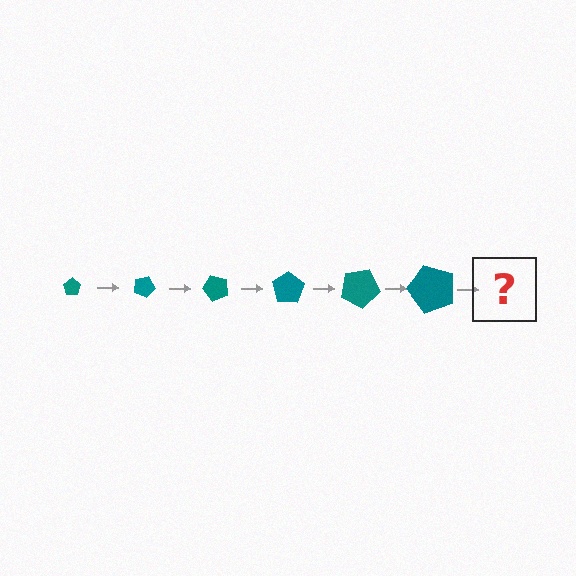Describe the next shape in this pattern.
It should be a pentagon, larger than the previous one and rotated 150 degrees from the start.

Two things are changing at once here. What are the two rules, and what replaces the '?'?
The two rules are that the pentagon grows larger each step and it rotates 25 degrees each step. The '?' should be a pentagon, larger than the previous one and rotated 150 degrees from the start.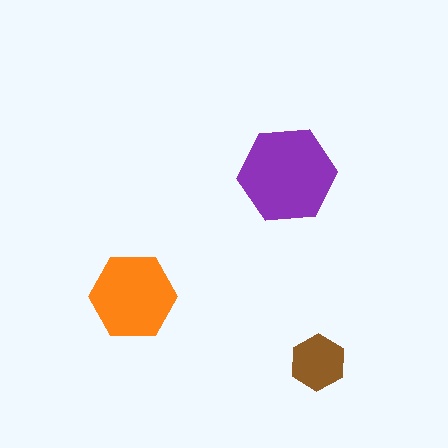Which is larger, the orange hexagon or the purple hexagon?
The purple one.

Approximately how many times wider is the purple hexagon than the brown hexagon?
About 2 times wider.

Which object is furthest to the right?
The brown hexagon is rightmost.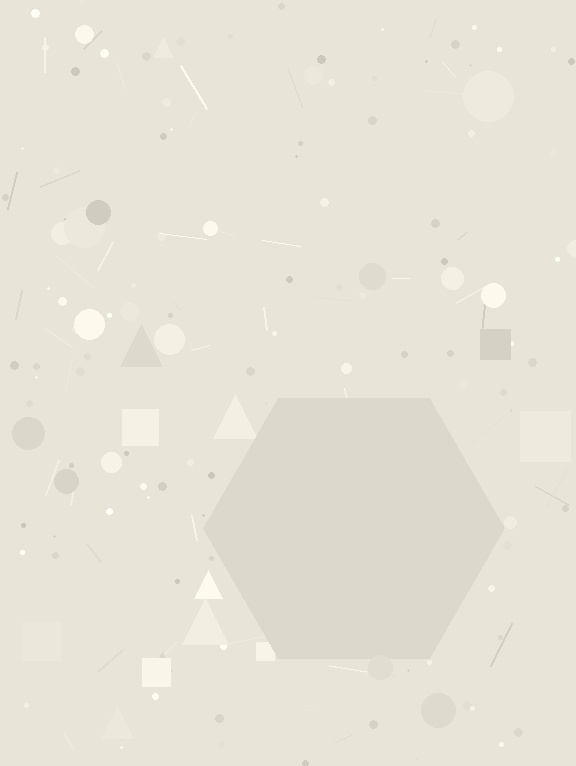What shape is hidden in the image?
A hexagon is hidden in the image.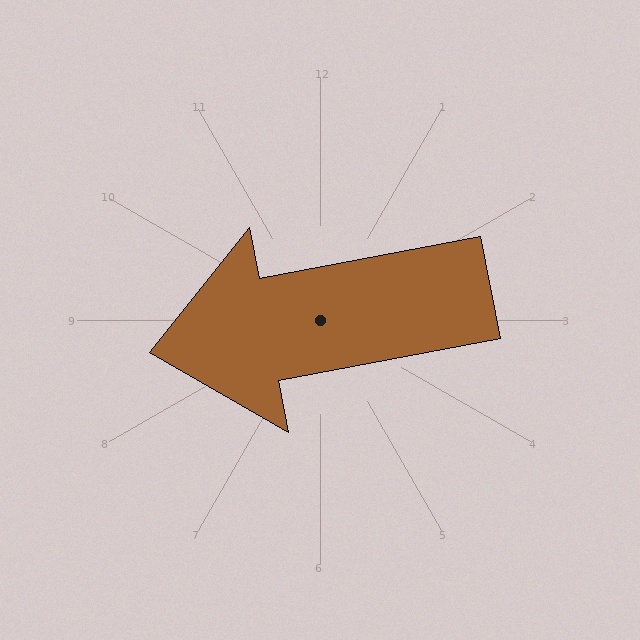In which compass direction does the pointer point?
West.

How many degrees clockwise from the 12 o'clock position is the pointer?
Approximately 259 degrees.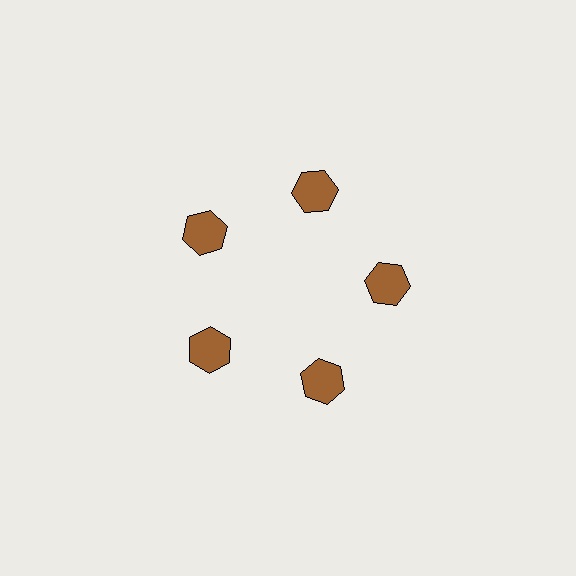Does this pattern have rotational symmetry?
Yes, this pattern has 5-fold rotational symmetry. It looks the same after rotating 72 degrees around the center.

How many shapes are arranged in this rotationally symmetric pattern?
There are 5 shapes, arranged in 5 groups of 1.